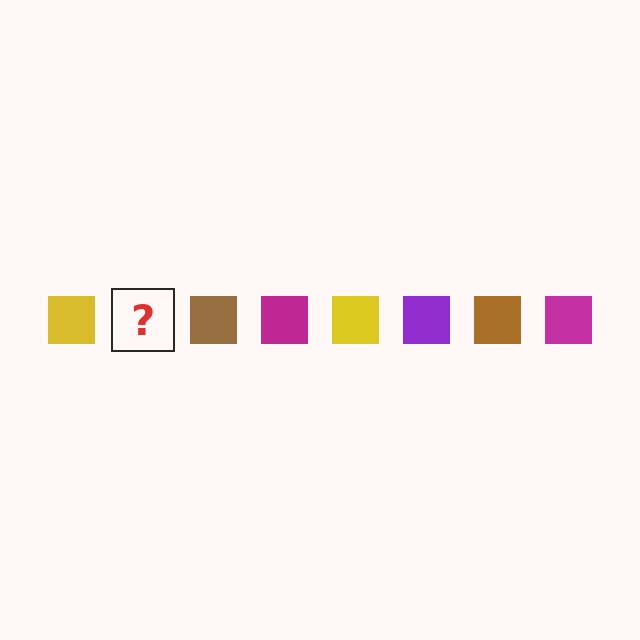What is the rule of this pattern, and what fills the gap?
The rule is that the pattern cycles through yellow, purple, brown, magenta squares. The gap should be filled with a purple square.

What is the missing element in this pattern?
The missing element is a purple square.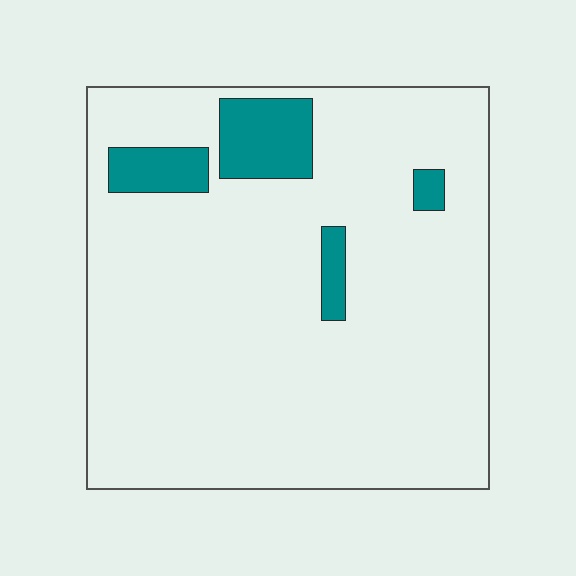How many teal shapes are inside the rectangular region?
4.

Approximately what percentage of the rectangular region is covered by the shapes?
Approximately 10%.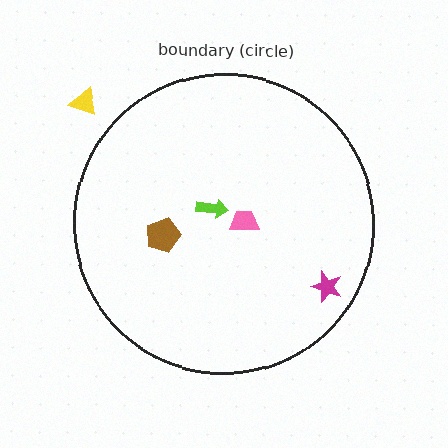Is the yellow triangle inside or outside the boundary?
Outside.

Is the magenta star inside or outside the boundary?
Inside.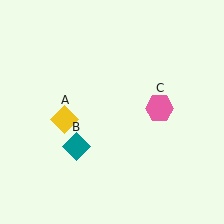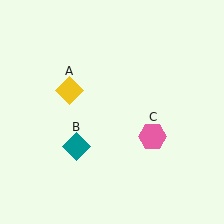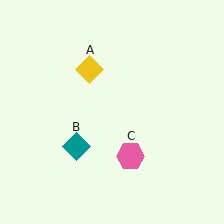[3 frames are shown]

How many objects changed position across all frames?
2 objects changed position: yellow diamond (object A), pink hexagon (object C).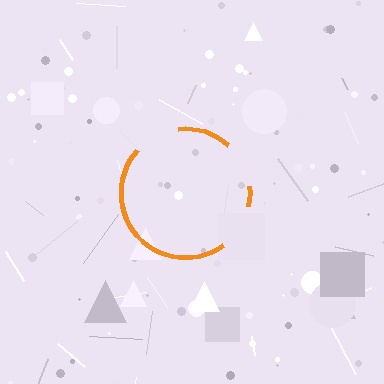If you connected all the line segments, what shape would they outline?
They would outline a circle.